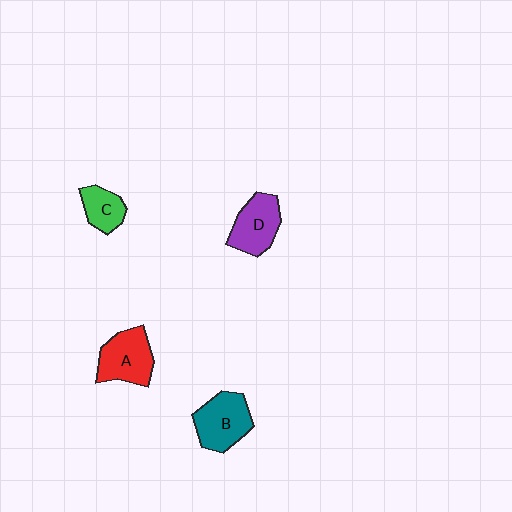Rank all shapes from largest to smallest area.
From largest to smallest: B (teal), A (red), D (purple), C (green).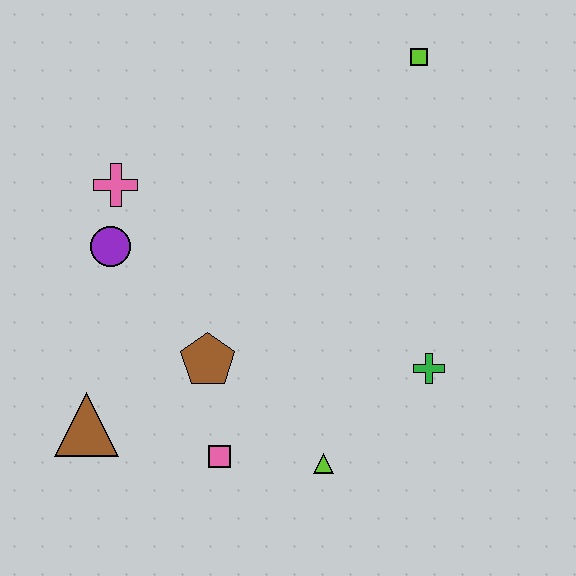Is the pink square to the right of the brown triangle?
Yes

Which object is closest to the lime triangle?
The pink square is closest to the lime triangle.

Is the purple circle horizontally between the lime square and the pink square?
No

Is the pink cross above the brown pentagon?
Yes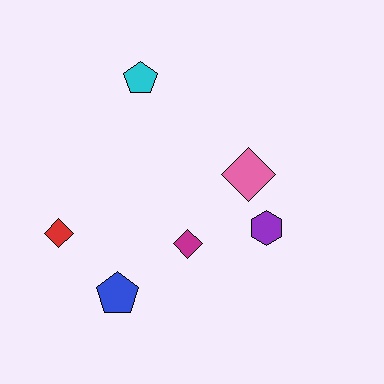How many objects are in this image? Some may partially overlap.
There are 6 objects.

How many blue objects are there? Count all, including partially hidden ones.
There is 1 blue object.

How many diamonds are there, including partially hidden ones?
There are 3 diamonds.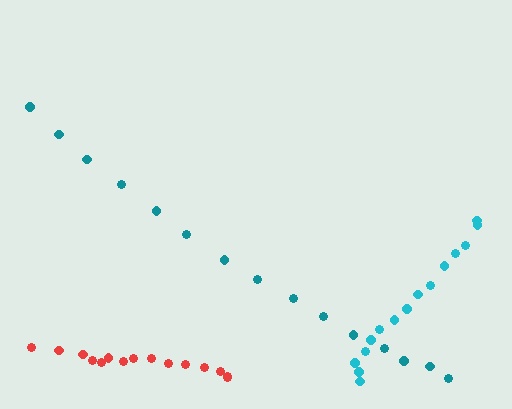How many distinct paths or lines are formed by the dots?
There are 3 distinct paths.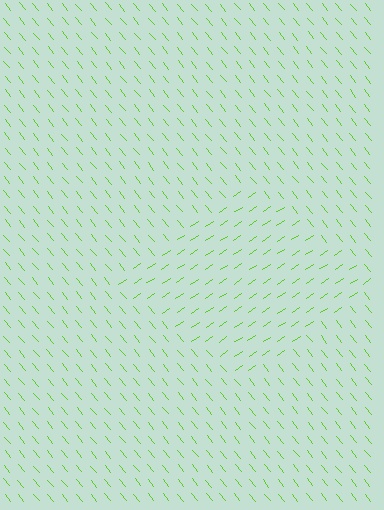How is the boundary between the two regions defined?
The boundary is defined purely by a change in line orientation (approximately 84 degrees difference). All lines are the same color and thickness.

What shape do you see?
I see a diamond.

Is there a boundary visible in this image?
Yes, there is a texture boundary formed by a change in line orientation.